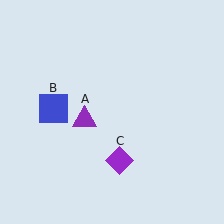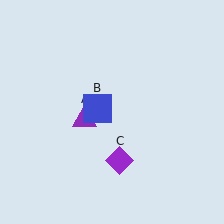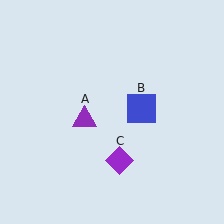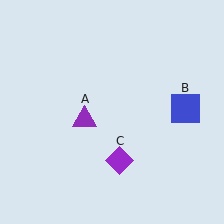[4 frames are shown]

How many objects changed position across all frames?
1 object changed position: blue square (object B).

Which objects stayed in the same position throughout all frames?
Purple triangle (object A) and purple diamond (object C) remained stationary.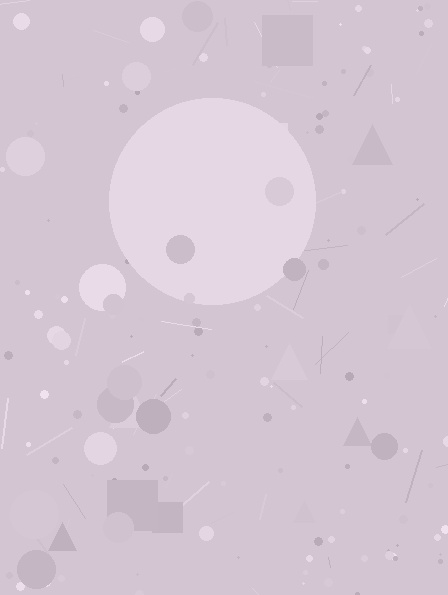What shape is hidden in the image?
A circle is hidden in the image.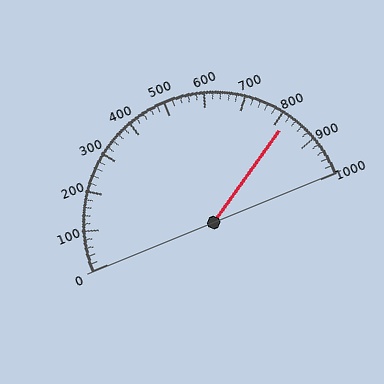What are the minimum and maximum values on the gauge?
The gauge ranges from 0 to 1000.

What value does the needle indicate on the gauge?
The needle indicates approximately 820.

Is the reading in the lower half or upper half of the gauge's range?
The reading is in the upper half of the range (0 to 1000).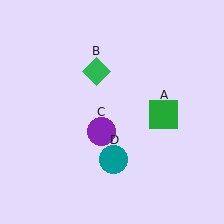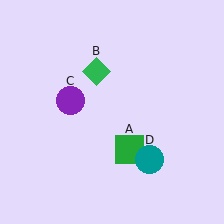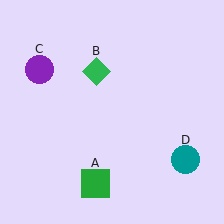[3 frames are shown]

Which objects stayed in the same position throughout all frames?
Green diamond (object B) remained stationary.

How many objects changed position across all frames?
3 objects changed position: green square (object A), purple circle (object C), teal circle (object D).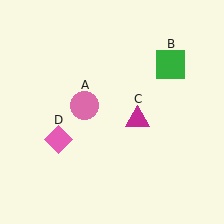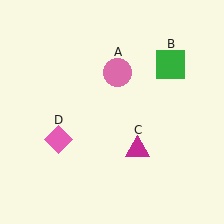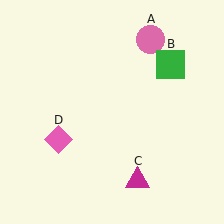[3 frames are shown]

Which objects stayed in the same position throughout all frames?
Green square (object B) and pink diamond (object D) remained stationary.